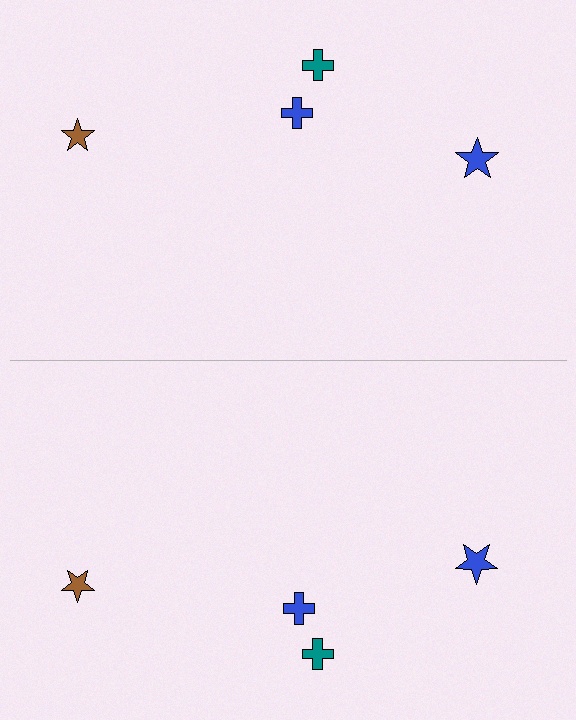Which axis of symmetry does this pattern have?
The pattern has a horizontal axis of symmetry running through the center of the image.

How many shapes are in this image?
There are 8 shapes in this image.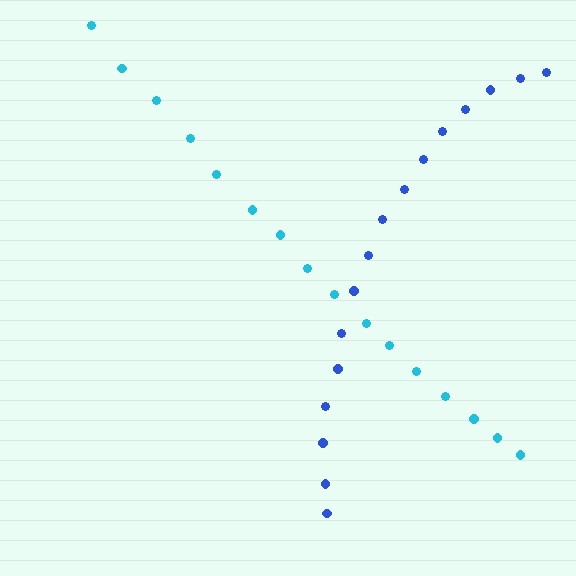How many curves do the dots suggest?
There are 2 distinct paths.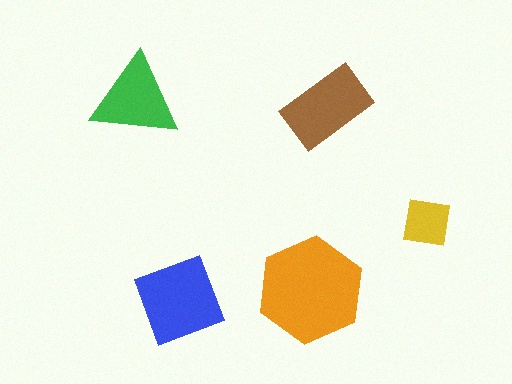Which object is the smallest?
The yellow square.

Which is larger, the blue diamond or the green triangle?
The blue diamond.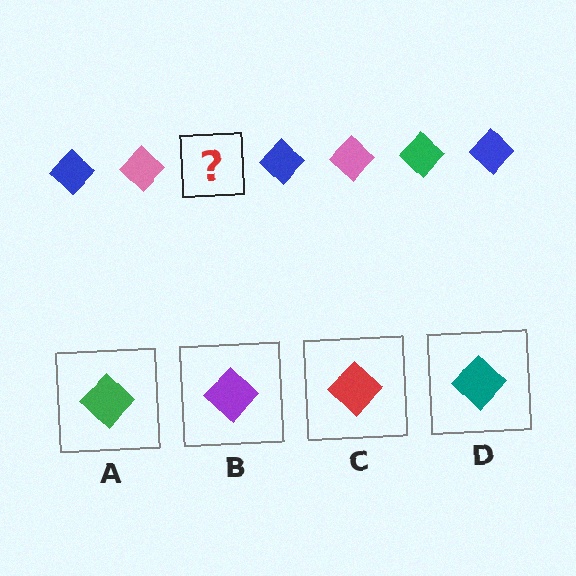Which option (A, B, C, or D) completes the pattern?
A.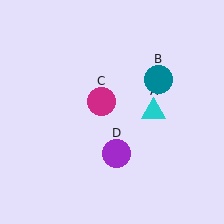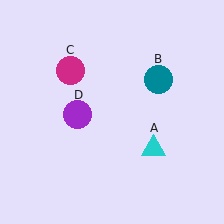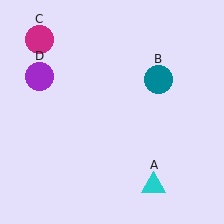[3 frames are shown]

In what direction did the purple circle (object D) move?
The purple circle (object D) moved up and to the left.